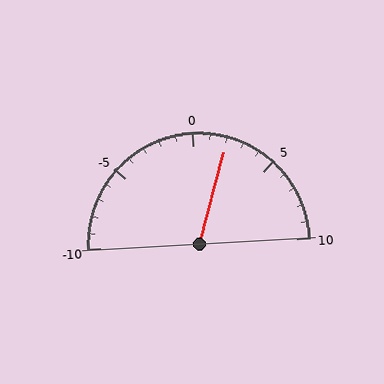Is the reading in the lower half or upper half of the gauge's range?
The reading is in the upper half of the range (-10 to 10).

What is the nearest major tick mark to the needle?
The nearest major tick mark is 0.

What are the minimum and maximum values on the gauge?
The gauge ranges from -10 to 10.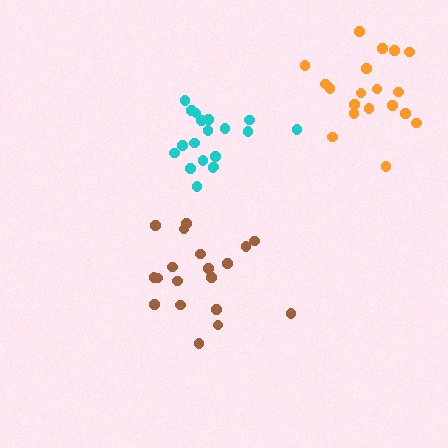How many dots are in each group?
Group 1: 19 dots, Group 2: 19 dots, Group 3: 19 dots (57 total).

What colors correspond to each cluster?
The clusters are colored: orange, cyan, brown.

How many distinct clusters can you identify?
There are 3 distinct clusters.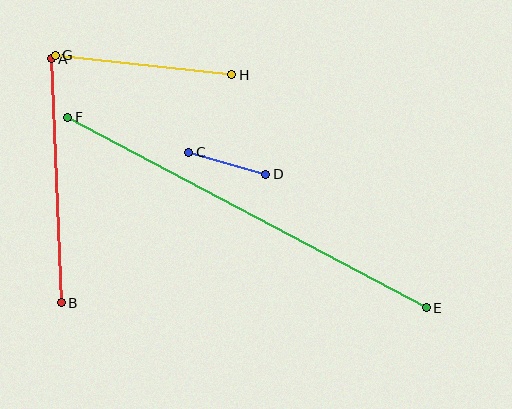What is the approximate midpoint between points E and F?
The midpoint is at approximately (247, 212) pixels.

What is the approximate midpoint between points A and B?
The midpoint is at approximately (56, 181) pixels.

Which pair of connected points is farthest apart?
Points E and F are farthest apart.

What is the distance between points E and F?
The distance is approximately 406 pixels.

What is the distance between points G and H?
The distance is approximately 178 pixels.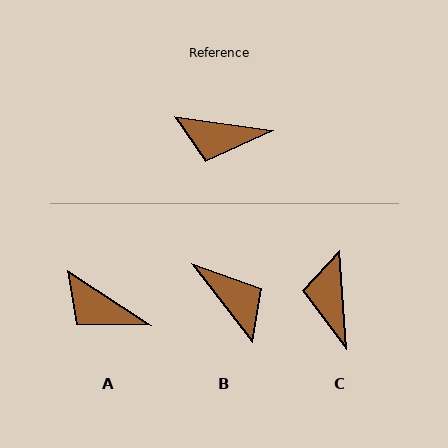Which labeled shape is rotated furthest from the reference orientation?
B, about 136 degrees away.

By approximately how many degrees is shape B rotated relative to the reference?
Approximately 136 degrees counter-clockwise.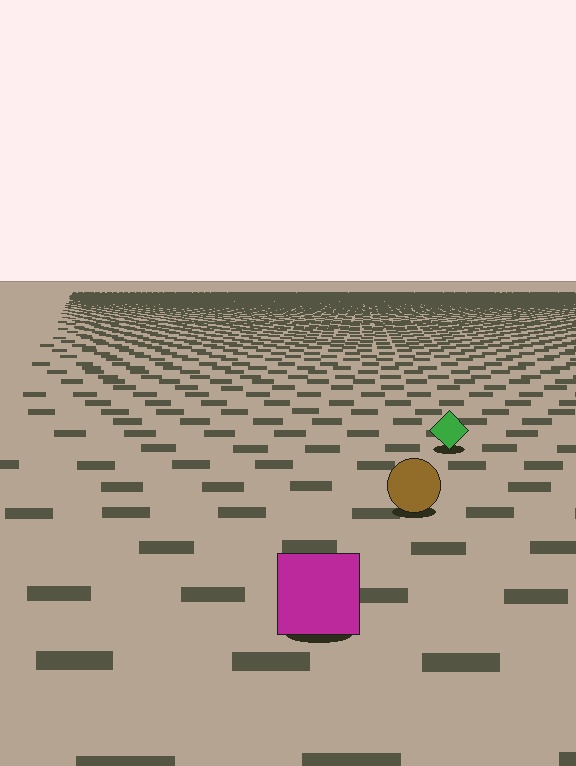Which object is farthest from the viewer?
The green diamond is farthest from the viewer. It appears smaller and the ground texture around it is denser.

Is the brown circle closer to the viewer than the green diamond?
Yes. The brown circle is closer — you can tell from the texture gradient: the ground texture is coarser near it.